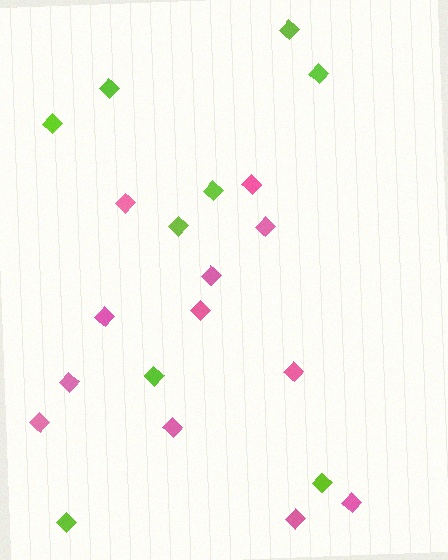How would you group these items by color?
There are 2 groups: one group of lime diamonds (9) and one group of pink diamonds (12).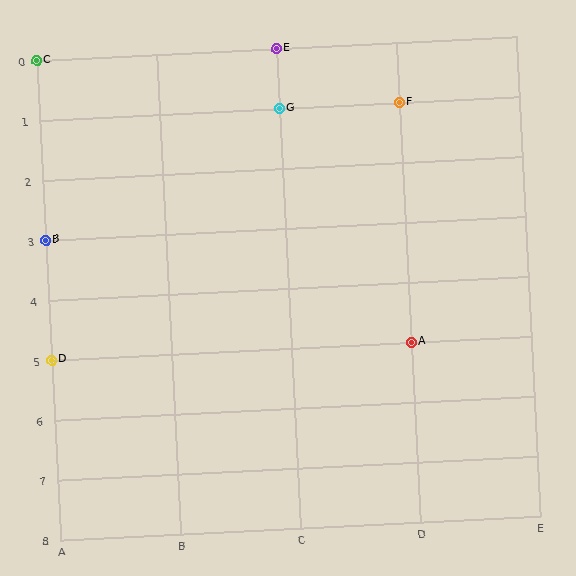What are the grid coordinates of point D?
Point D is at grid coordinates (A, 5).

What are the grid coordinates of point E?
Point E is at grid coordinates (C, 0).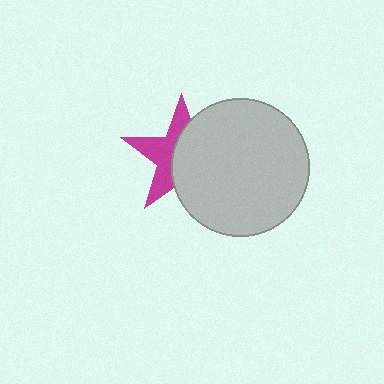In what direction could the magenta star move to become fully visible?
The magenta star could move left. That would shift it out from behind the light gray circle entirely.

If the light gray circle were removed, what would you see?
You would see the complete magenta star.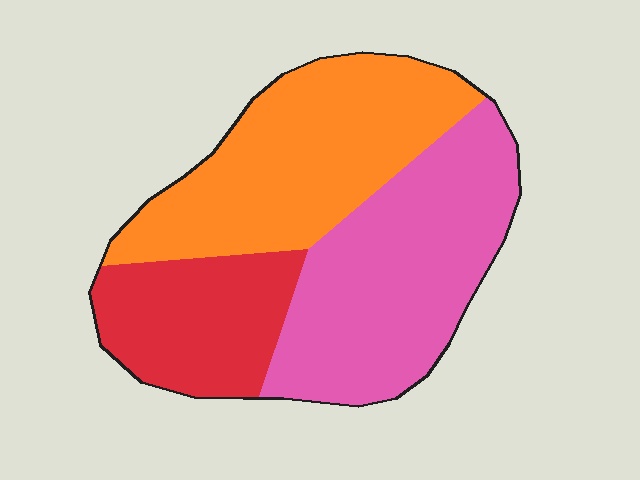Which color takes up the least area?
Red, at roughly 20%.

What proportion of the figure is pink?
Pink takes up about two fifths (2/5) of the figure.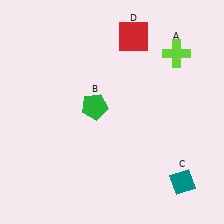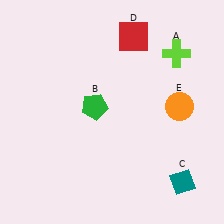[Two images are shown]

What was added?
An orange circle (E) was added in Image 2.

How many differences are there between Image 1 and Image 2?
There is 1 difference between the two images.